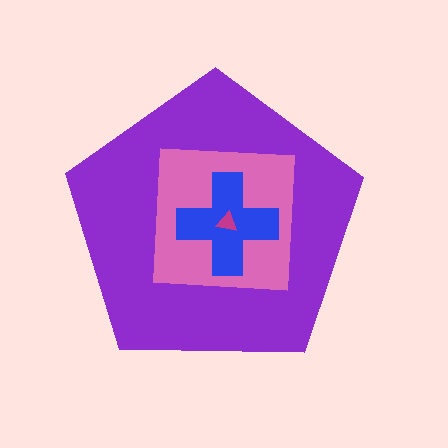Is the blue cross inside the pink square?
Yes.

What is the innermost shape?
The magenta triangle.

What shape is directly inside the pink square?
The blue cross.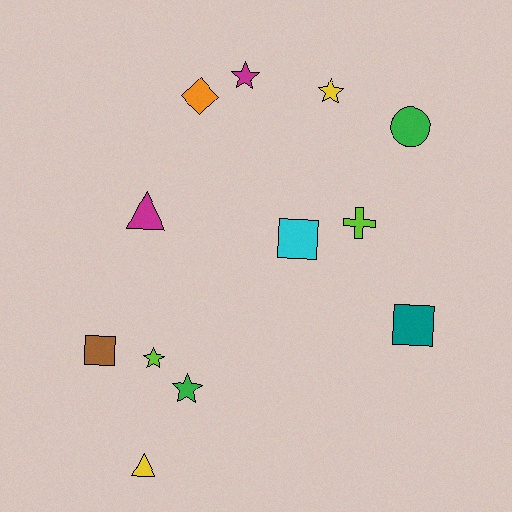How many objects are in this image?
There are 12 objects.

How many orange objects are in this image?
There is 1 orange object.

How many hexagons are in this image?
There are no hexagons.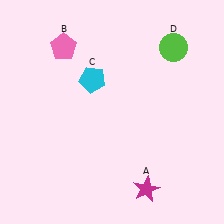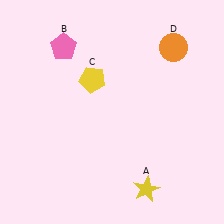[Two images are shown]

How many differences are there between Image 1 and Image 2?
There are 3 differences between the two images.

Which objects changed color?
A changed from magenta to yellow. C changed from cyan to yellow. D changed from lime to orange.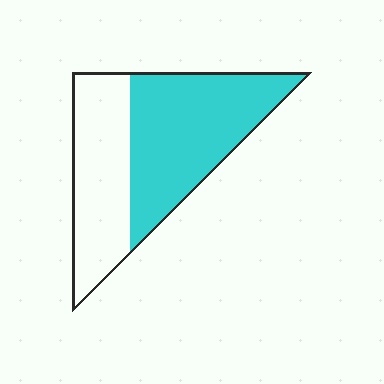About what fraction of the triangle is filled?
About three fifths (3/5).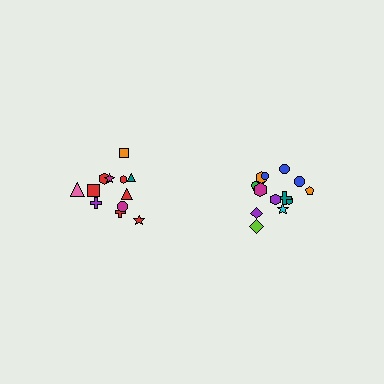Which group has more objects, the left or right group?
The right group.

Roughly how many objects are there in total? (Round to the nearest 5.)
Roughly 25 objects in total.